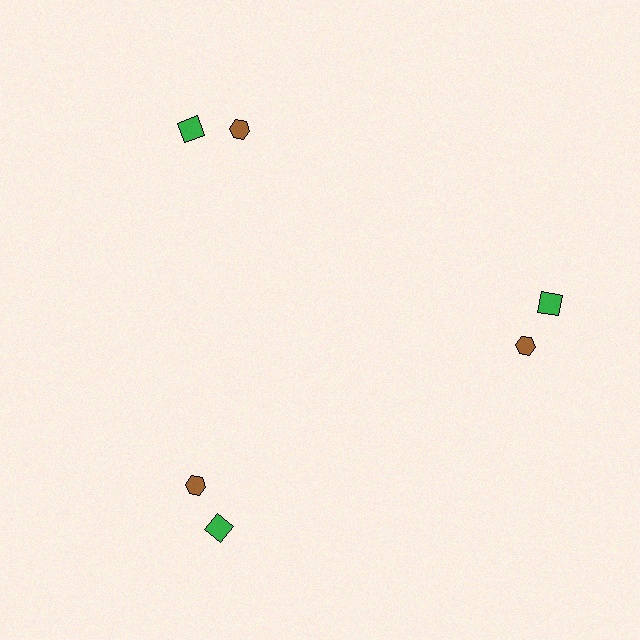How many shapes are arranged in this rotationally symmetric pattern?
There are 6 shapes, arranged in 3 groups of 2.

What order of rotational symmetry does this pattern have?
This pattern has 3-fold rotational symmetry.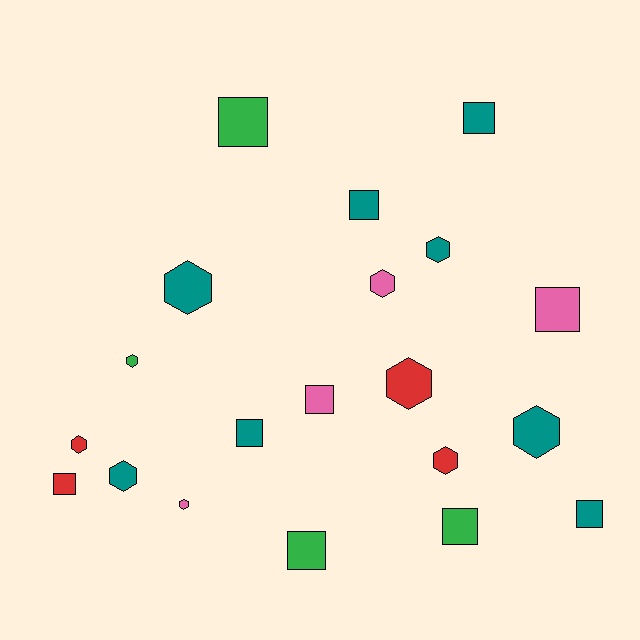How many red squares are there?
There is 1 red square.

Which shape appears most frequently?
Hexagon, with 10 objects.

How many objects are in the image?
There are 20 objects.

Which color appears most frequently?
Teal, with 8 objects.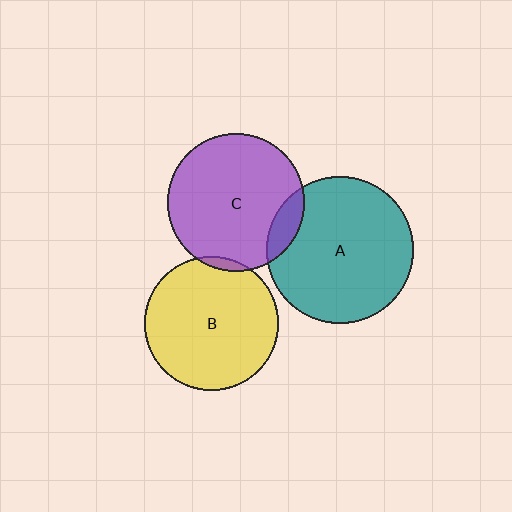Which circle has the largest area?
Circle A (teal).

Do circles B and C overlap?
Yes.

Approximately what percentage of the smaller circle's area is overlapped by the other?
Approximately 5%.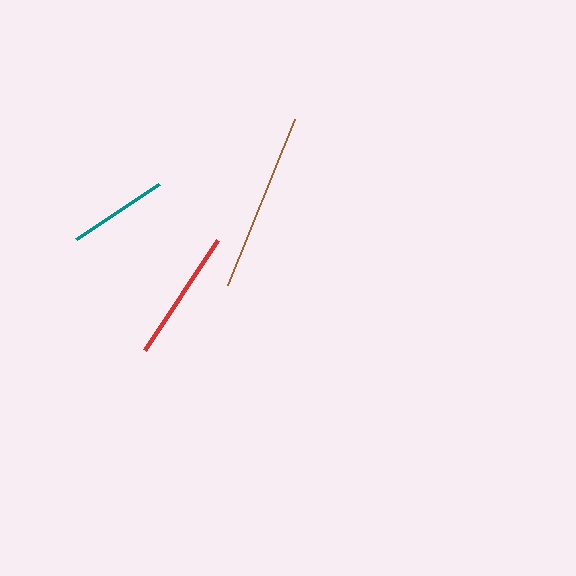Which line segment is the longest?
The brown line is the longest at approximately 179 pixels.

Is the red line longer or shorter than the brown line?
The brown line is longer than the red line.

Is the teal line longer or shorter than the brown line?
The brown line is longer than the teal line.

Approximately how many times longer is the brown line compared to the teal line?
The brown line is approximately 1.8 times the length of the teal line.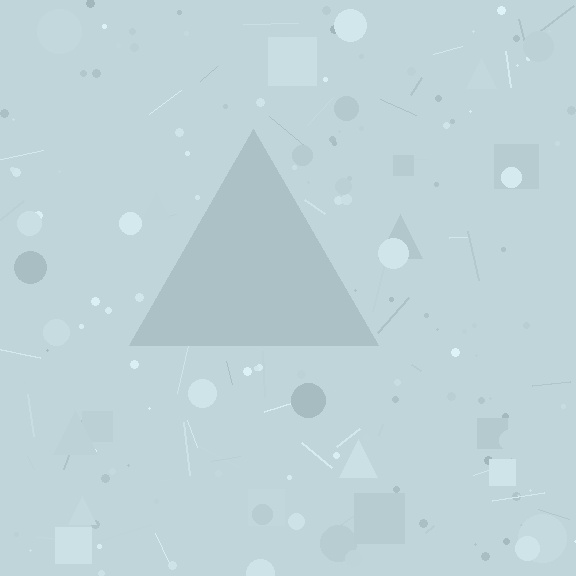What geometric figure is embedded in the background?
A triangle is embedded in the background.